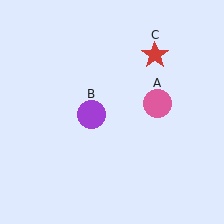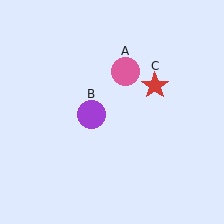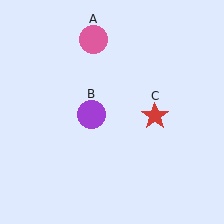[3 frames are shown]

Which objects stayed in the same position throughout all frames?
Purple circle (object B) remained stationary.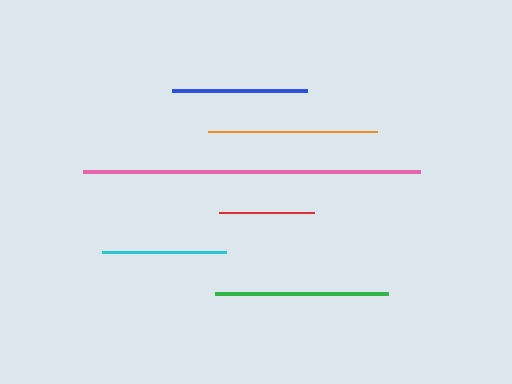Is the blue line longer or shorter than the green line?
The green line is longer than the blue line.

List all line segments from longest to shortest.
From longest to shortest: pink, green, orange, blue, cyan, red.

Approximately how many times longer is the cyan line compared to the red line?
The cyan line is approximately 1.3 times the length of the red line.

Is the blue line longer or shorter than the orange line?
The orange line is longer than the blue line.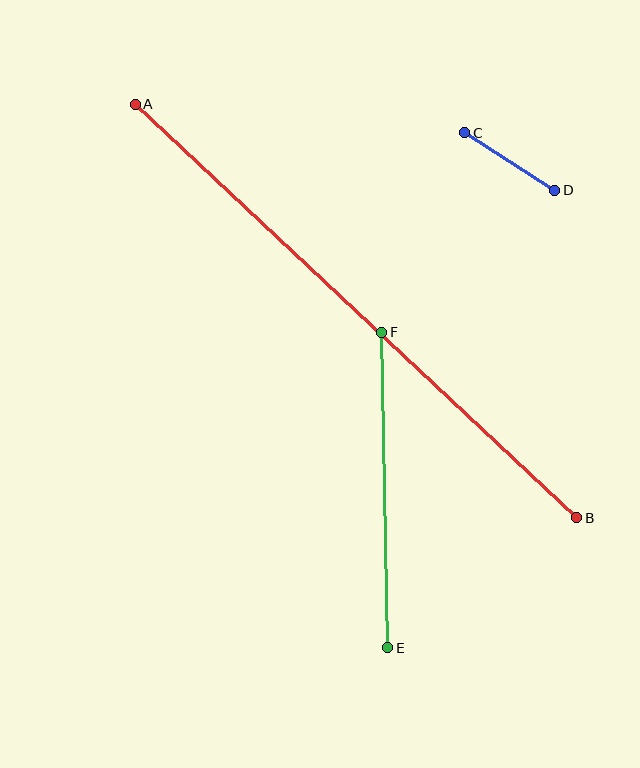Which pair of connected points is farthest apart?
Points A and B are farthest apart.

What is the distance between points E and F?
The distance is approximately 316 pixels.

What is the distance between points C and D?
The distance is approximately 107 pixels.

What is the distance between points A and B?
The distance is approximately 605 pixels.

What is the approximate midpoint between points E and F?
The midpoint is at approximately (385, 490) pixels.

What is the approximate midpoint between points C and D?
The midpoint is at approximately (510, 161) pixels.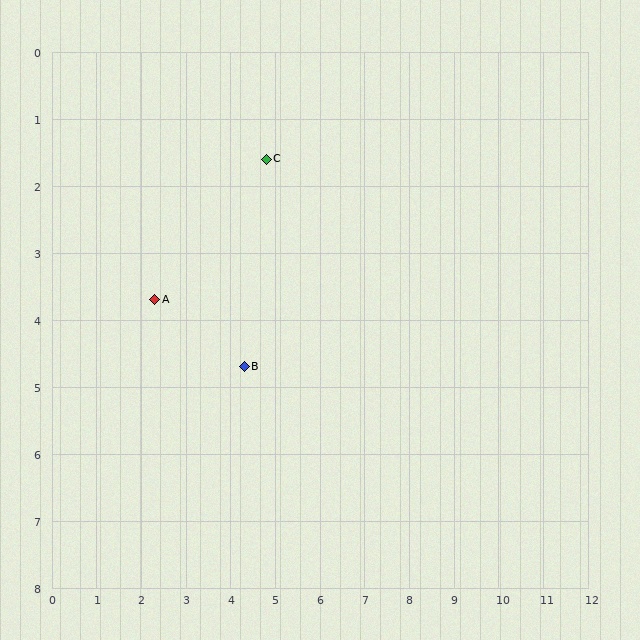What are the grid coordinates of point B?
Point B is at approximately (4.3, 4.7).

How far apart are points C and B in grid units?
Points C and B are about 3.1 grid units apart.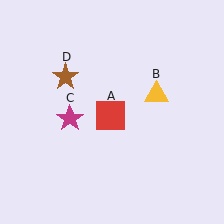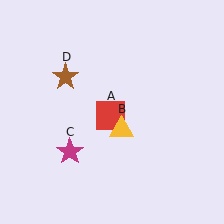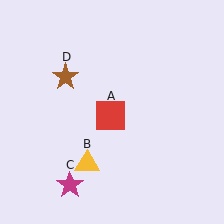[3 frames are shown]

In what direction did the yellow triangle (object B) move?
The yellow triangle (object B) moved down and to the left.